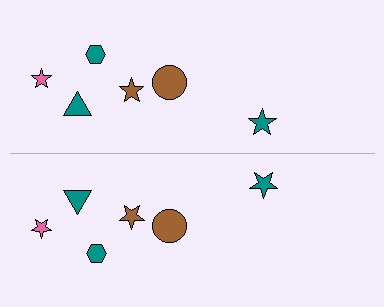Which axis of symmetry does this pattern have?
The pattern has a horizontal axis of symmetry running through the center of the image.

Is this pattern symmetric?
Yes, this pattern has bilateral (reflection) symmetry.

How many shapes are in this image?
There are 12 shapes in this image.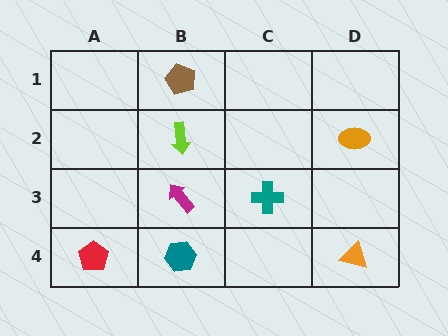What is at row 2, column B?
A lime arrow.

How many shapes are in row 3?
2 shapes.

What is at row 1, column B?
A brown pentagon.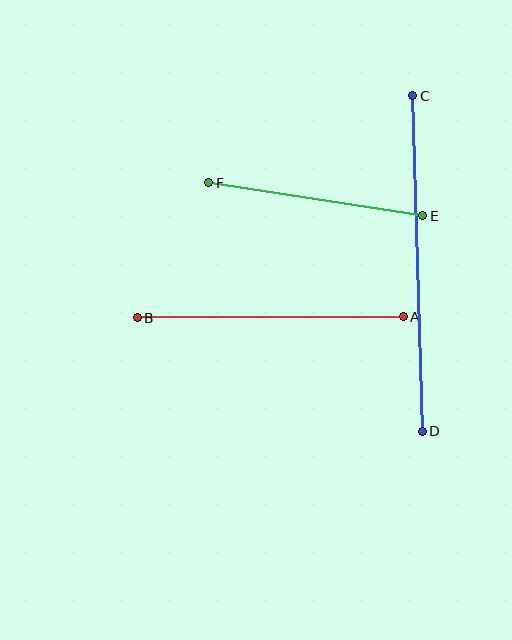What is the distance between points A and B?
The distance is approximately 266 pixels.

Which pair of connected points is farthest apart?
Points C and D are farthest apart.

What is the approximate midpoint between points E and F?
The midpoint is at approximately (316, 199) pixels.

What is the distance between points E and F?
The distance is approximately 217 pixels.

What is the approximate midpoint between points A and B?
The midpoint is at approximately (270, 317) pixels.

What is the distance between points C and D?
The distance is approximately 336 pixels.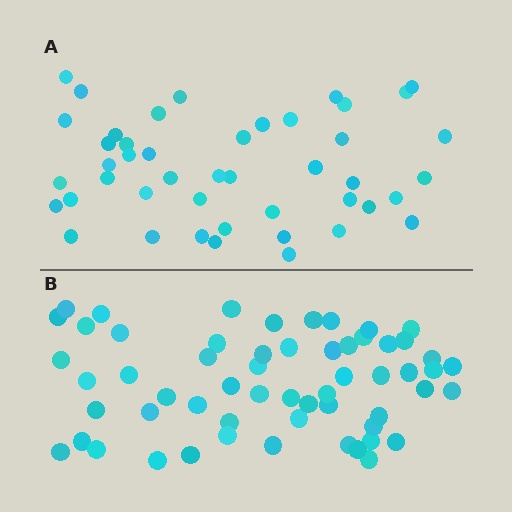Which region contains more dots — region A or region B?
Region B (the bottom region) has more dots.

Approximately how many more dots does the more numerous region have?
Region B has approximately 15 more dots than region A.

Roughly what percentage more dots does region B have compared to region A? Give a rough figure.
About 30% more.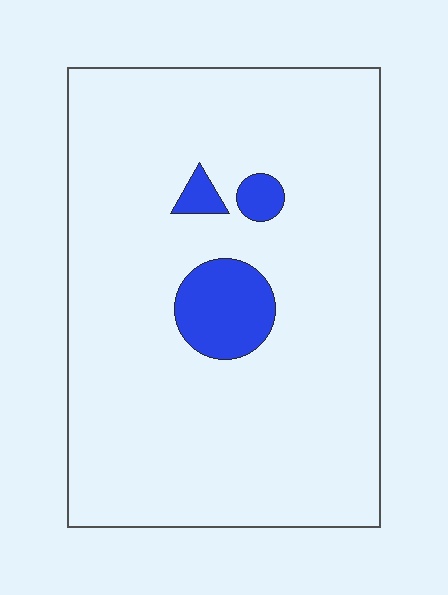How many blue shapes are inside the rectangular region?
3.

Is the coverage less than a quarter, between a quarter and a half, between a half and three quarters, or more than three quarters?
Less than a quarter.